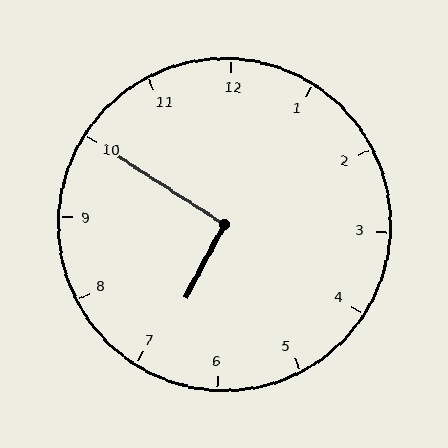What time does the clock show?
6:50.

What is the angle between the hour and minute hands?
Approximately 95 degrees.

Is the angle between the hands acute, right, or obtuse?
It is right.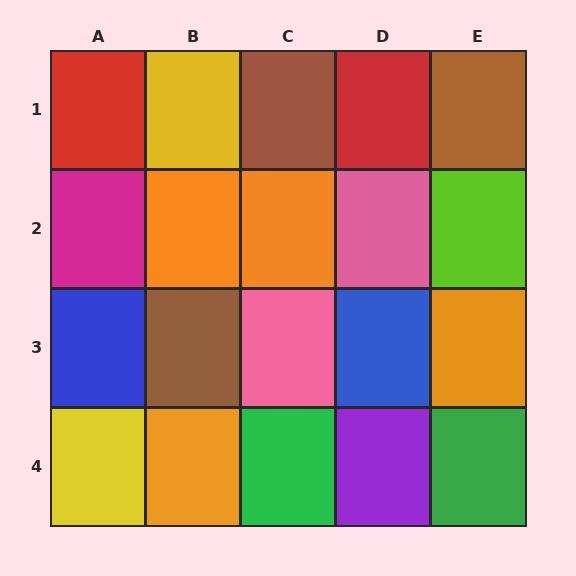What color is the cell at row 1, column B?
Yellow.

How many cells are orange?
4 cells are orange.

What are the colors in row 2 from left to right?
Magenta, orange, orange, pink, lime.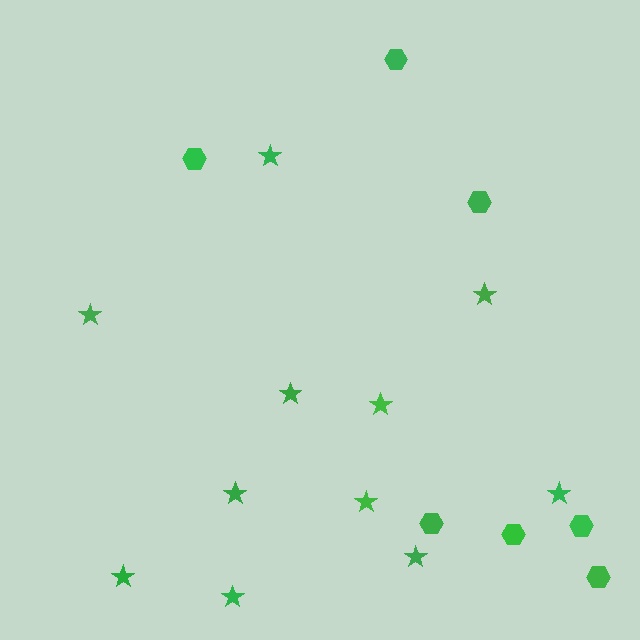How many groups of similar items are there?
There are 2 groups: one group of hexagons (7) and one group of stars (11).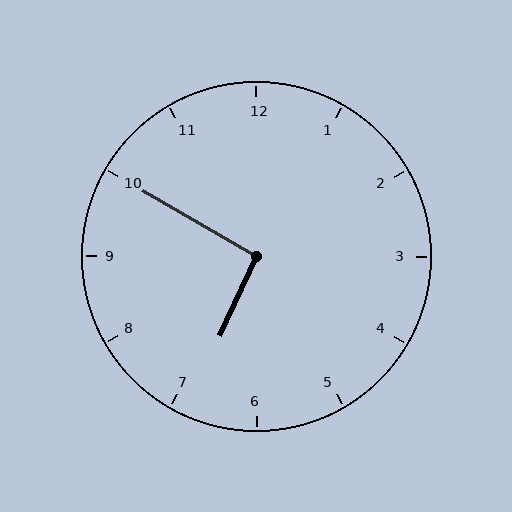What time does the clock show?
6:50.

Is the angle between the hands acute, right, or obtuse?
It is right.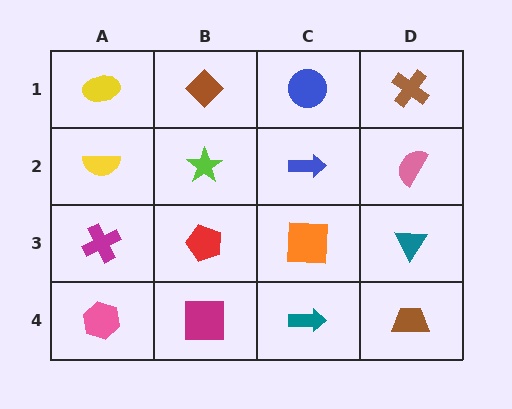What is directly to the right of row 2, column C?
A pink semicircle.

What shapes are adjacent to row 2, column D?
A brown cross (row 1, column D), a teal triangle (row 3, column D), a blue arrow (row 2, column C).